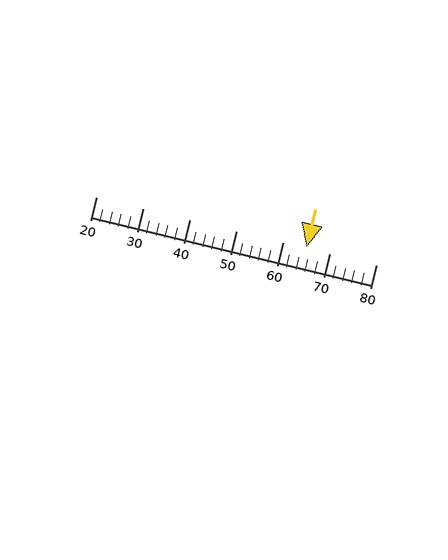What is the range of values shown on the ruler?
The ruler shows values from 20 to 80.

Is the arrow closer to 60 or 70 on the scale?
The arrow is closer to 70.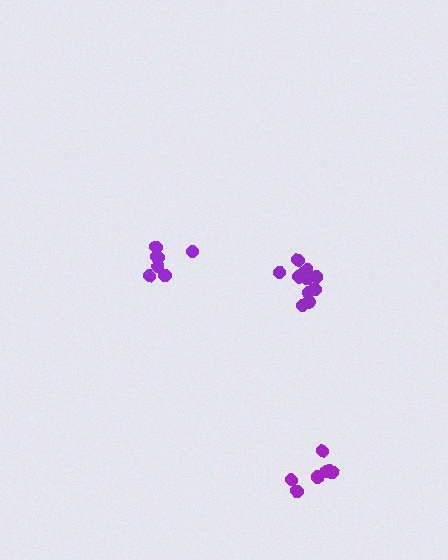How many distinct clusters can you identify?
There are 3 distinct clusters.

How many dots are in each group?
Group 1: 12 dots, Group 2: 7 dots, Group 3: 7 dots (26 total).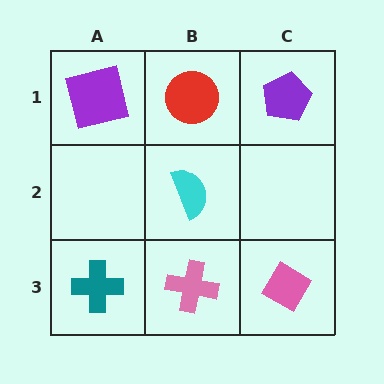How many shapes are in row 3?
3 shapes.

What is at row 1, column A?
A purple square.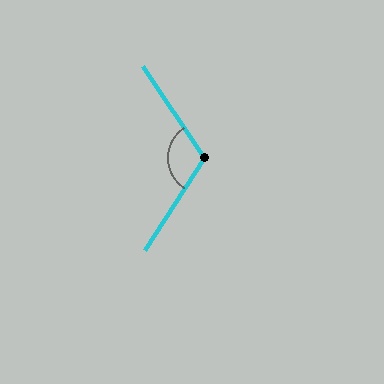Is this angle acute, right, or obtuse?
It is obtuse.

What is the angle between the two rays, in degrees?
Approximately 114 degrees.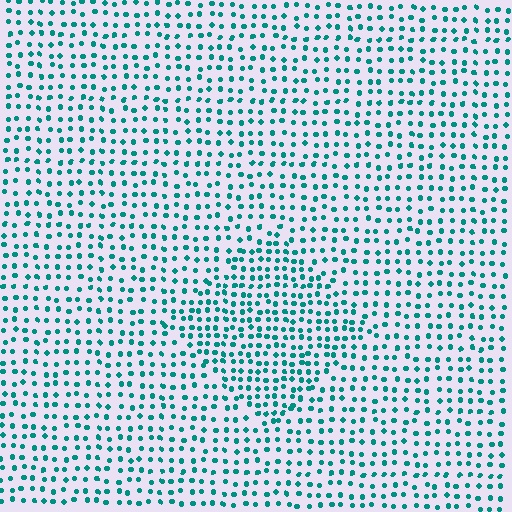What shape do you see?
I see a diamond.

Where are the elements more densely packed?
The elements are more densely packed inside the diamond boundary.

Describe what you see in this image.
The image contains small teal elements arranged at two different densities. A diamond-shaped region is visible where the elements are more densely packed than the surrounding area.